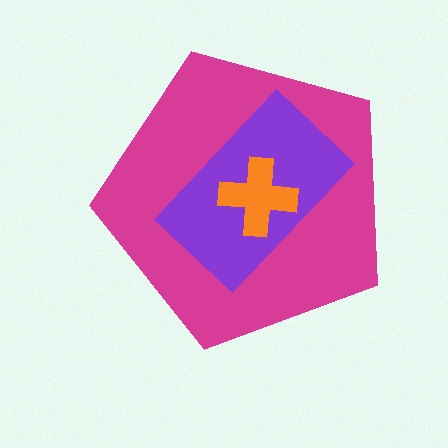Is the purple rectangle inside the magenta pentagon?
Yes.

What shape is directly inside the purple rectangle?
The orange cross.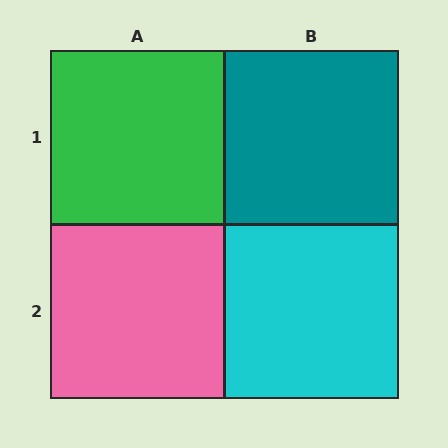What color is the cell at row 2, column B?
Cyan.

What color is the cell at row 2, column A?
Pink.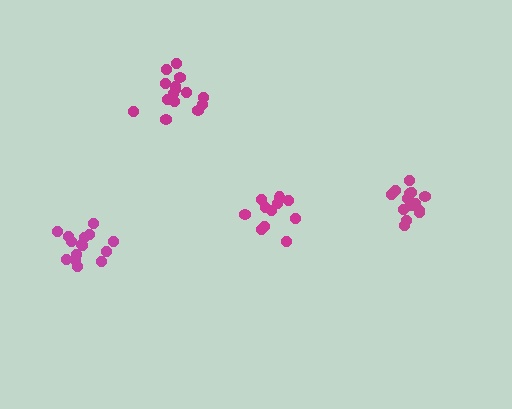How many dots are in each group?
Group 1: 11 dots, Group 2: 15 dots, Group 3: 15 dots, Group 4: 15 dots (56 total).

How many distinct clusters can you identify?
There are 4 distinct clusters.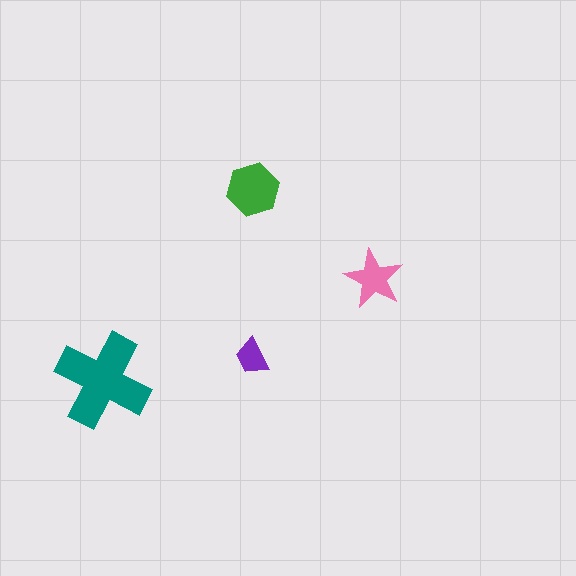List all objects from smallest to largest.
The purple trapezoid, the pink star, the green hexagon, the teal cross.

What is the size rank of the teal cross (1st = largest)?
1st.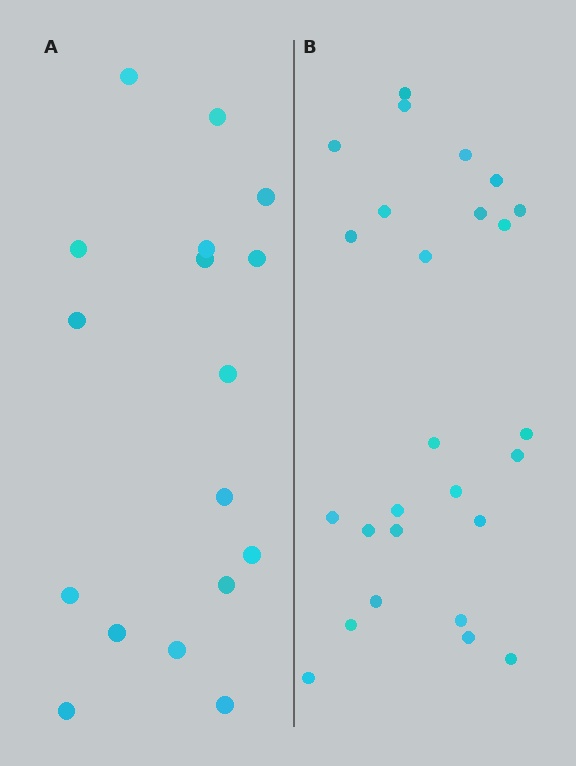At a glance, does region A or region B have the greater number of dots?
Region B (the right region) has more dots.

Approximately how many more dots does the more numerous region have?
Region B has roughly 8 or so more dots than region A.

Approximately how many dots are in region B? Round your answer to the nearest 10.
About 30 dots. (The exact count is 26, which rounds to 30.)